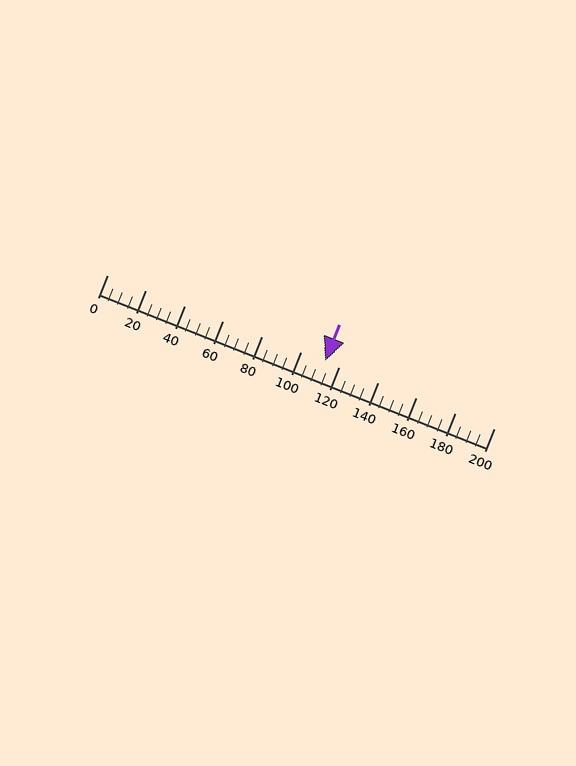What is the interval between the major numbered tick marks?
The major tick marks are spaced 20 units apart.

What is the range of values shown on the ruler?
The ruler shows values from 0 to 200.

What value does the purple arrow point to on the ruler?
The purple arrow points to approximately 113.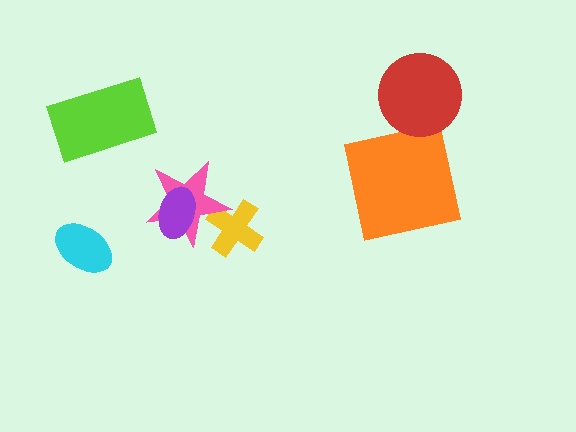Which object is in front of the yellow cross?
The pink star is in front of the yellow cross.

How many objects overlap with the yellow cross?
1 object overlaps with the yellow cross.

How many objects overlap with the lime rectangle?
0 objects overlap with the lime rectangle.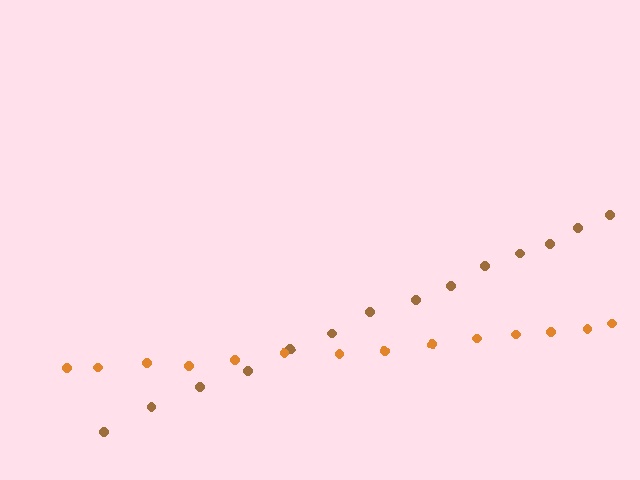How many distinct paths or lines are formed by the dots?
There are 2 distinct paths.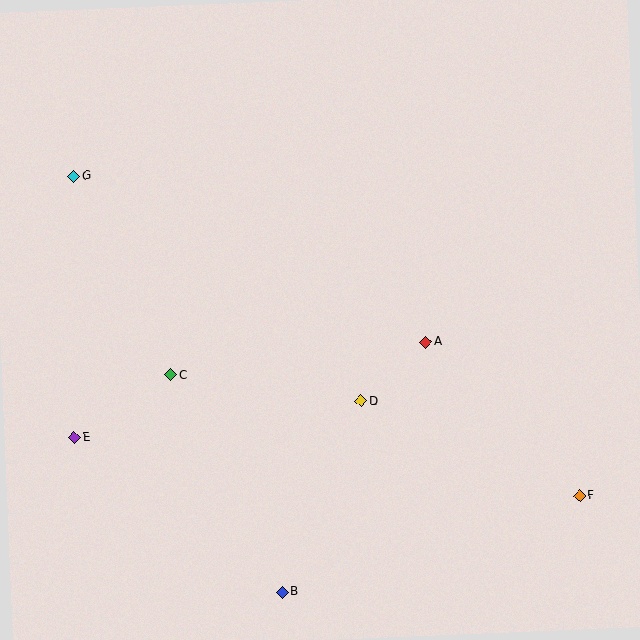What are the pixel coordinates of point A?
Point A is at (426, 342).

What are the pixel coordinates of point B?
Point B is at (282, 592).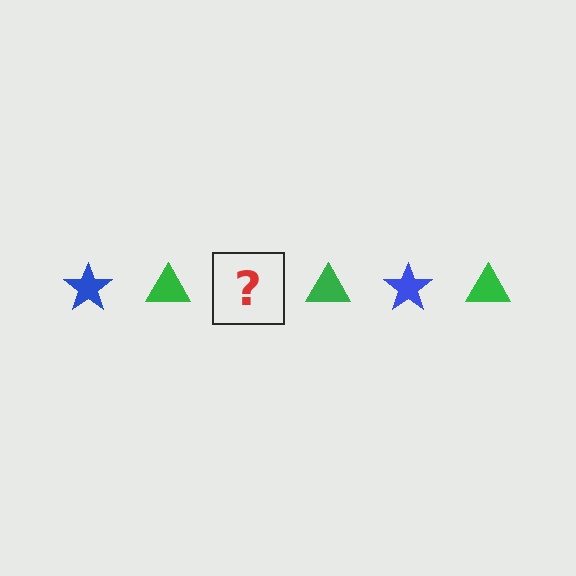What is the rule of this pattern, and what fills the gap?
The rule is that the pattern alternates between blue star and green triangle. The gap should be filled with a blue star.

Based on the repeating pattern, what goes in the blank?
The blank should be a blue star.